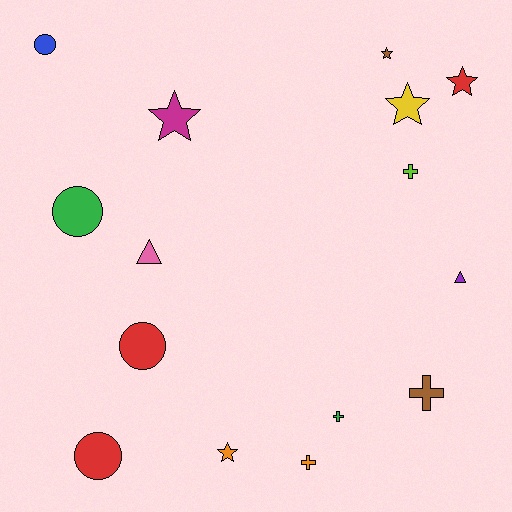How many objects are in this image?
There are 15 objects.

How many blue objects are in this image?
There is 1 blue object.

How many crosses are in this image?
There are 4 crosses.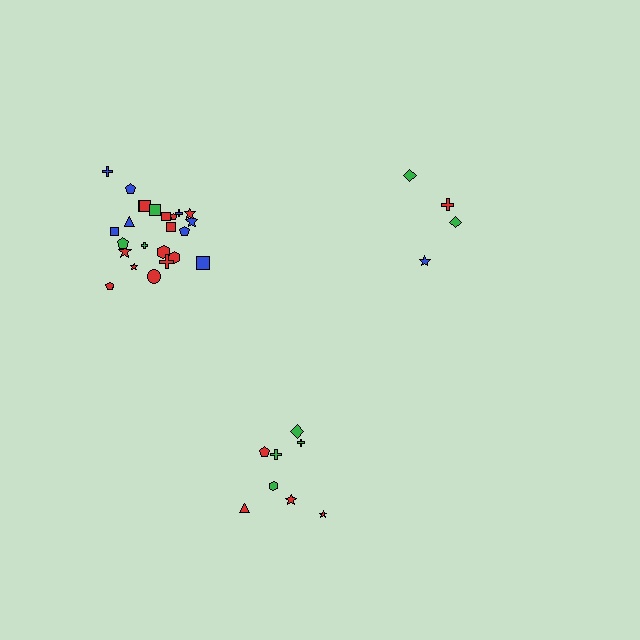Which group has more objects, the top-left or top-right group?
The top-left group.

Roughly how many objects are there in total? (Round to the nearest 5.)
Roughly 35 objects in total.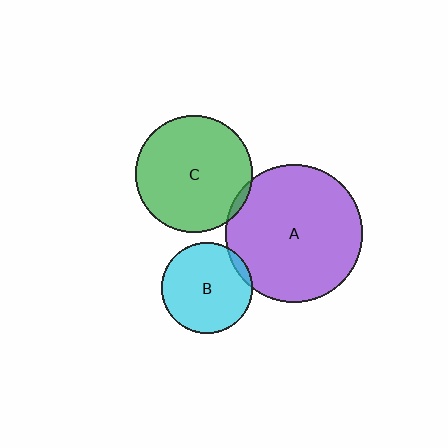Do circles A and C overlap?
Yes.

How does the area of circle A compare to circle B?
Approximately 2.3 times.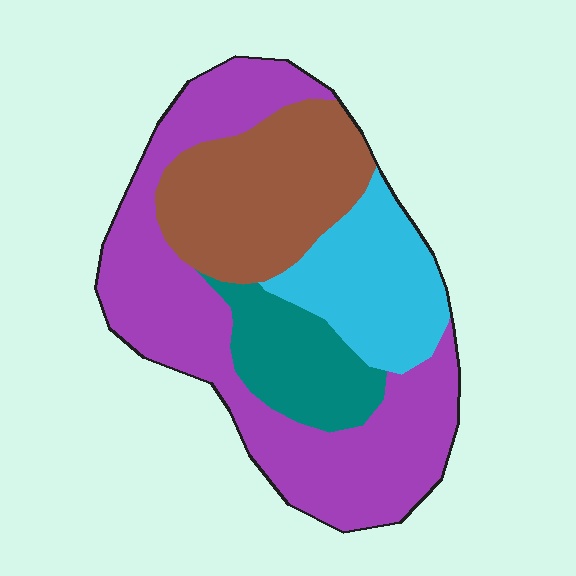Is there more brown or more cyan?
Brown.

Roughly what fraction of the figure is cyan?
Cyan takes up about one sixth (1/6) of the figure.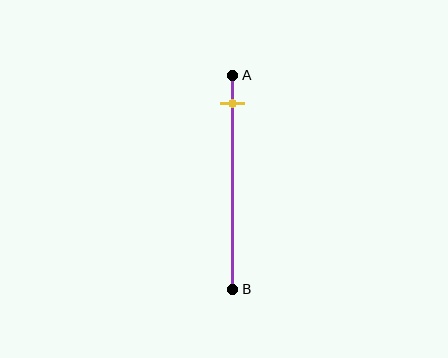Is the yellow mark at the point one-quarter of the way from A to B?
No, the mark is at about 15% from A, not at the 25% one-quarter point.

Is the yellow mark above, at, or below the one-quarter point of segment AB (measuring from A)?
The yellow mark is above the one-quarter point of segment AB.